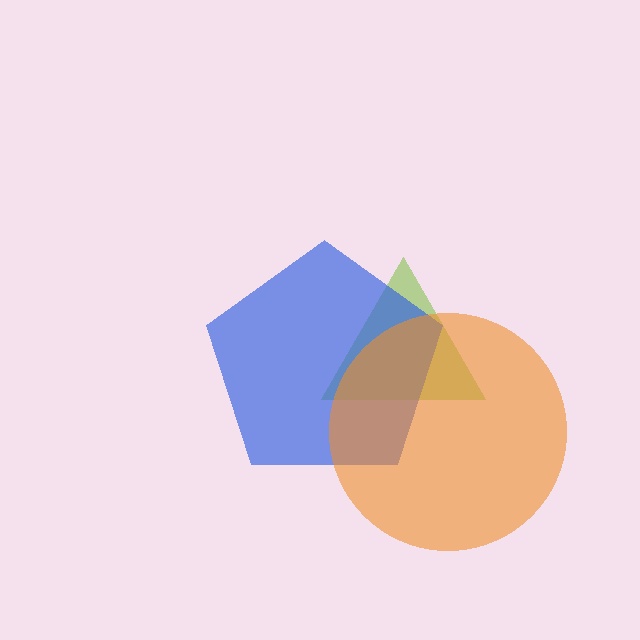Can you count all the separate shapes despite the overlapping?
Yes, there are 3 separate shapes.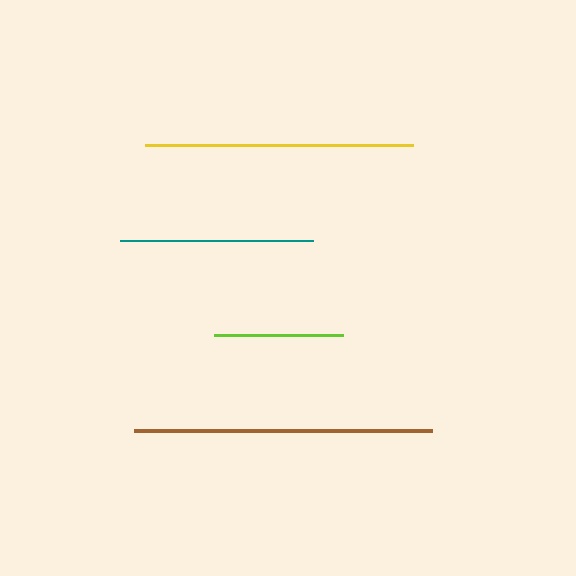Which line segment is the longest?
The brown line is the longest at approximately 298 pixels.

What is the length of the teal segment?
The teal segment is approximately 193 pixels long.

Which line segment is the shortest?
The lime line is the shortest at approximately 129 pixels.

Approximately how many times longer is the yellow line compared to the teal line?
The yellow line is approximately 1.4 times the length of the teal line.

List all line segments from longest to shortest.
From longest to shortest: brown, yellow, teal, lime.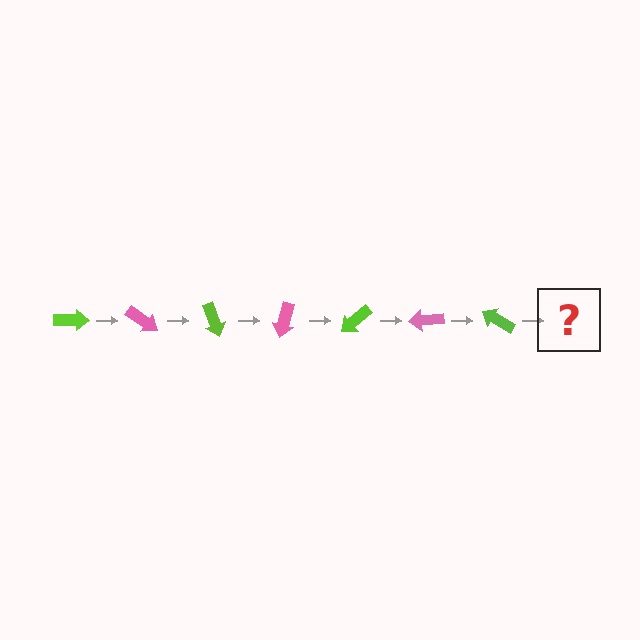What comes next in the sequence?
The next element should be a pink arrow, rotated 245 degrees from the start.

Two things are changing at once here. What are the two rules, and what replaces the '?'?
The two rules are that it rotates 35 degrees each step and the color cycles through lime and pink. The '?' should be a pink arrow, rotated 245 degrees from the start.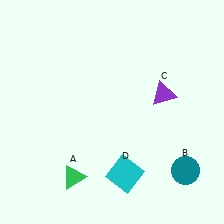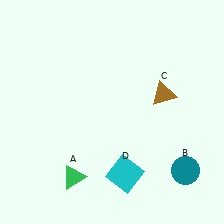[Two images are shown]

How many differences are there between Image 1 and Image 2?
There is 1 difference between the two images.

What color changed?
The triangle (C) changed from purple in Image 1 to brown in Image 2.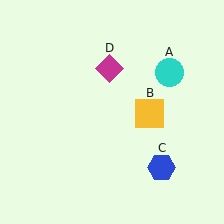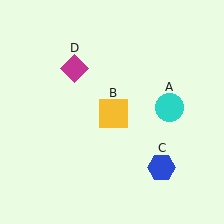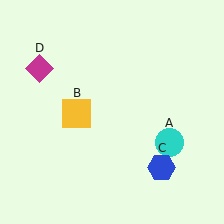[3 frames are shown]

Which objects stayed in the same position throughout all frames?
Blue hexagon (object C) remained stationary.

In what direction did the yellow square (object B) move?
The yellow square (object B) moved left.